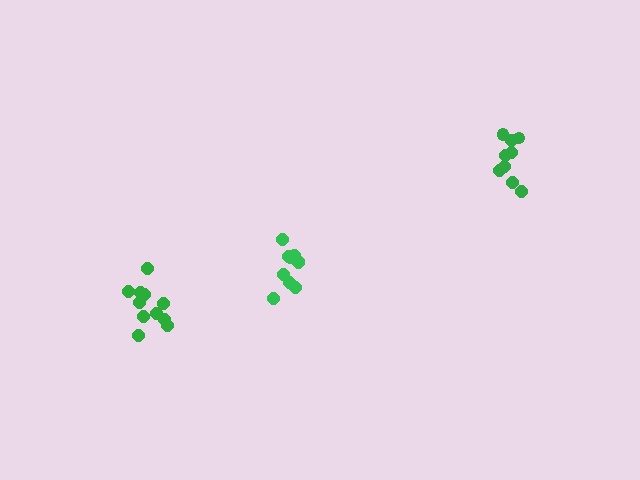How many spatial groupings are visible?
There are 3 spatial groupings.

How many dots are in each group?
Group 1: 10 dots, Group 2: 11 dots, Group 3: 9 dots (30 total).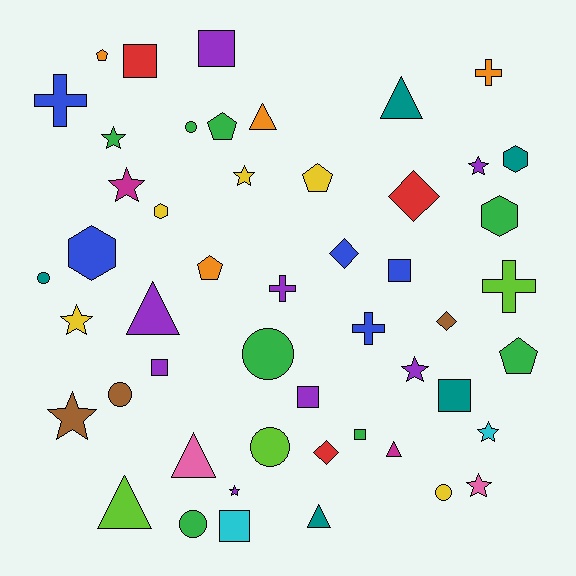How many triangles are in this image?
There are 7 triangles.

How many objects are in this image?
There are 50 objects.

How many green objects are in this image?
There are 8 green objects.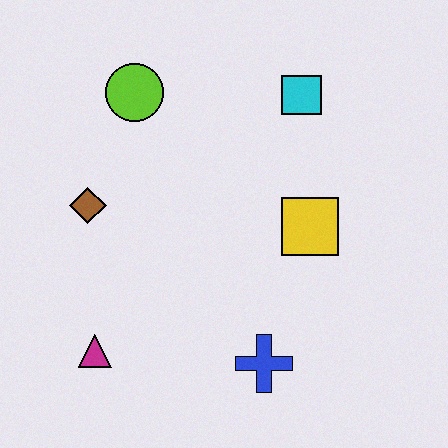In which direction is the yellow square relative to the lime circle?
The yellow square is to the right of the lime circle.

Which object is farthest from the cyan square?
The magenta triangle is farthest from the cyan square.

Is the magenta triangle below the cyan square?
Yes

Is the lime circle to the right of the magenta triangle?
Yes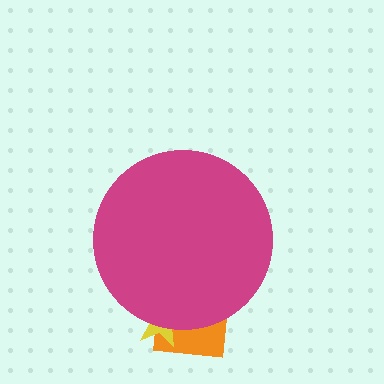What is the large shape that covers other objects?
A magenta circle.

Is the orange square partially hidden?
Yes, the orange square is partially hidden behind the magenta circle.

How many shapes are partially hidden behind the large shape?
3 shapes are partially hidden.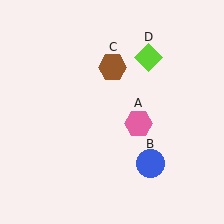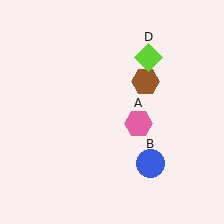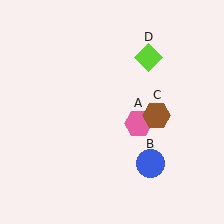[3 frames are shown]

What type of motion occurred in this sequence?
The brown hexagon (object C) rotated clockwise around the center of the scene.